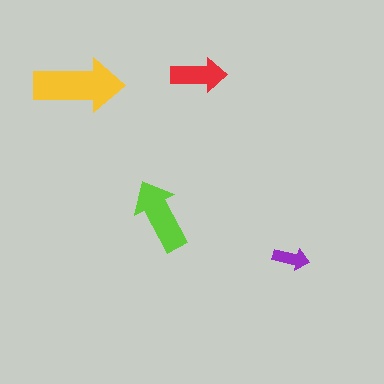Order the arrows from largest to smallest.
the yellow one, the lime one, the red one, the purple one.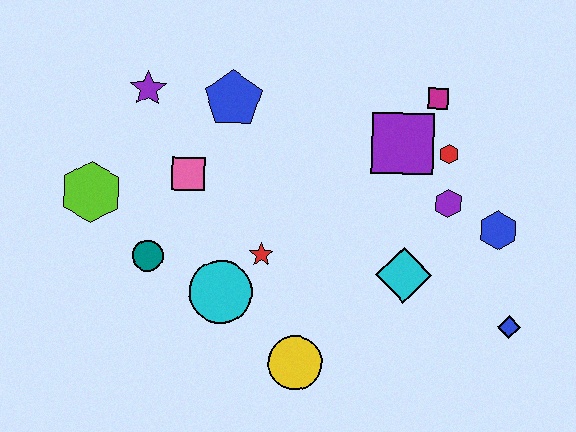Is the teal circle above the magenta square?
No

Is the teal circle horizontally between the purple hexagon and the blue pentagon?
No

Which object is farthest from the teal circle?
The blue diamond is farthest from the teal circle.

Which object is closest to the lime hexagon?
The teal circle is closest to the lime hexagon.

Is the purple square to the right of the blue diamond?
No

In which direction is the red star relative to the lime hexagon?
The red star is to the right of the lime hexagon.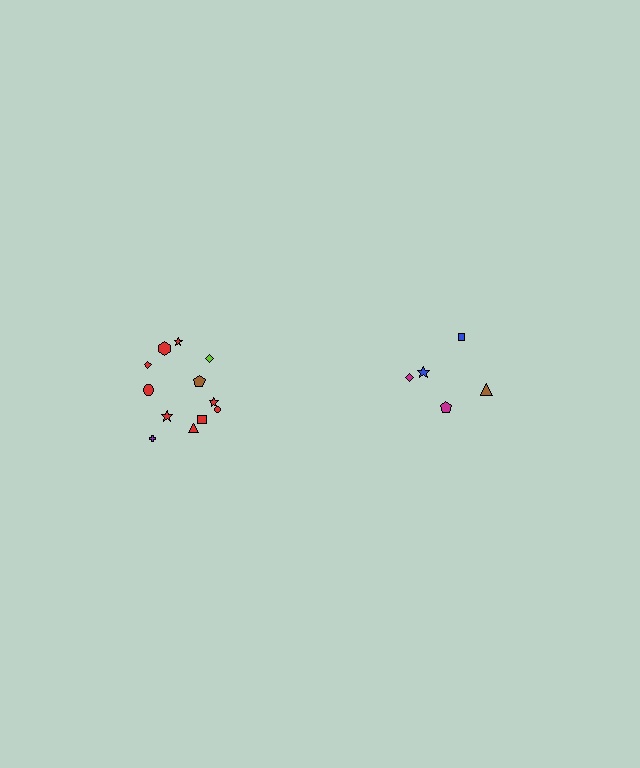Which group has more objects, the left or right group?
The left group.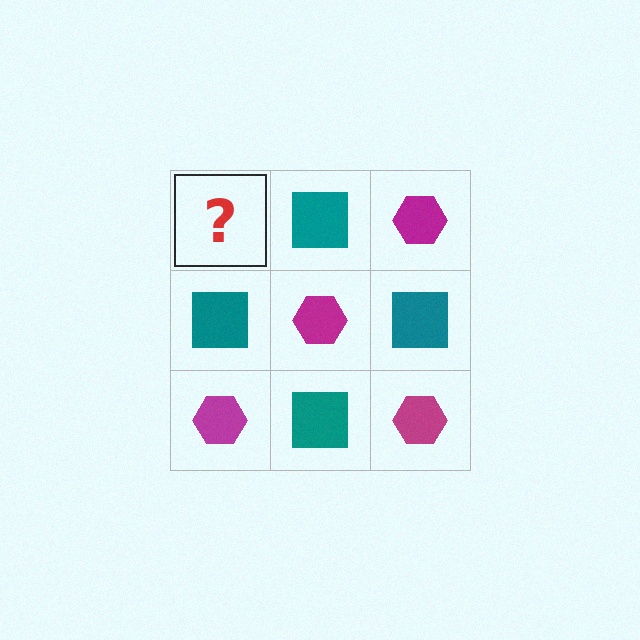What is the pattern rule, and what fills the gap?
The rule is that it alternates magenta hexagon and teal square in a checkerboard pattern. The gap should be filled with a magenta hexagon.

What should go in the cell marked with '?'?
The missing cell should contain a magenta hexagon.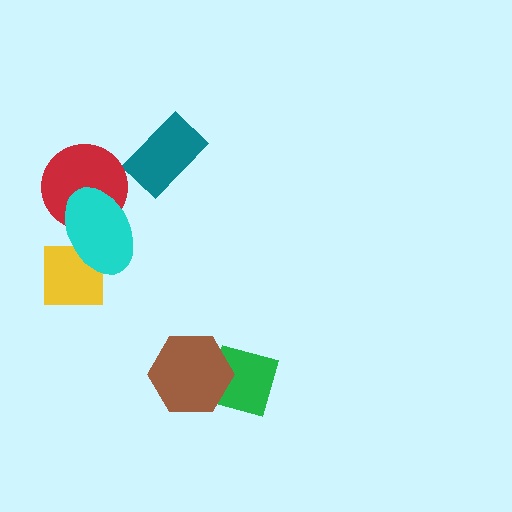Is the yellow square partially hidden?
Yes, it is partially covered by another shape.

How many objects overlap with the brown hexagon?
1 object overlaps with the brown hexagon.